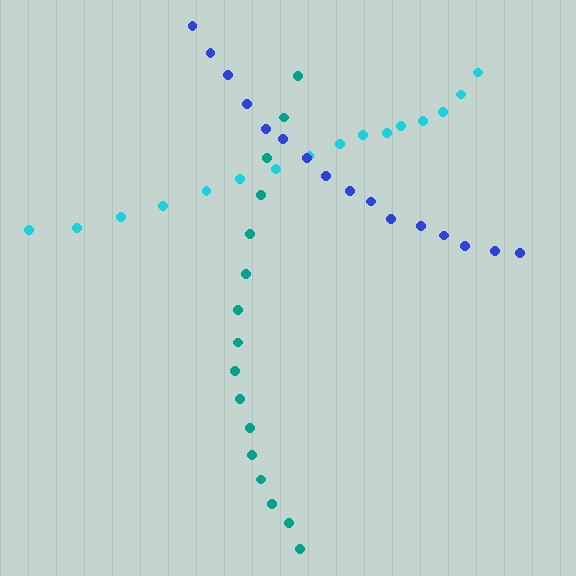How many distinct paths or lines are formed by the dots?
There are 3 distinct paths.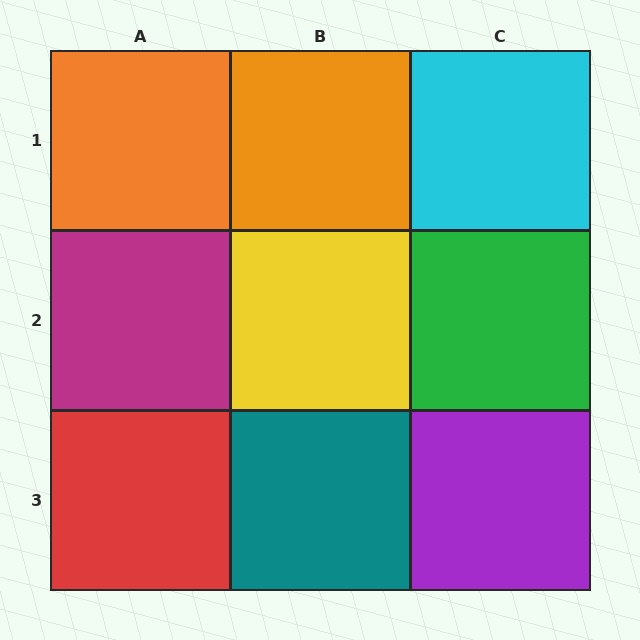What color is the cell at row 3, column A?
Red.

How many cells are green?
1 cell is green.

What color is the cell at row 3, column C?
Purple.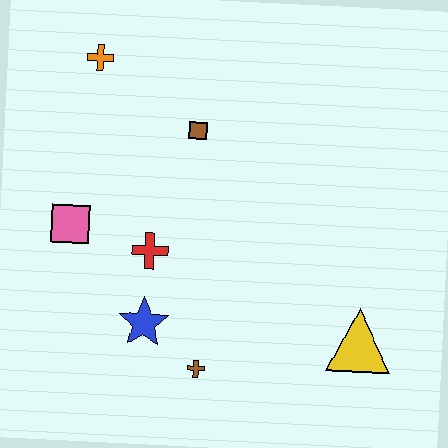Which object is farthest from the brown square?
The yellow triangle is farthest from the brown square.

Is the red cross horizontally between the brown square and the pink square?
Yes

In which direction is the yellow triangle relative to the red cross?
The yellow triangle is to the right of the red cross.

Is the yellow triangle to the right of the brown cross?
Yes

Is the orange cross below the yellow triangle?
No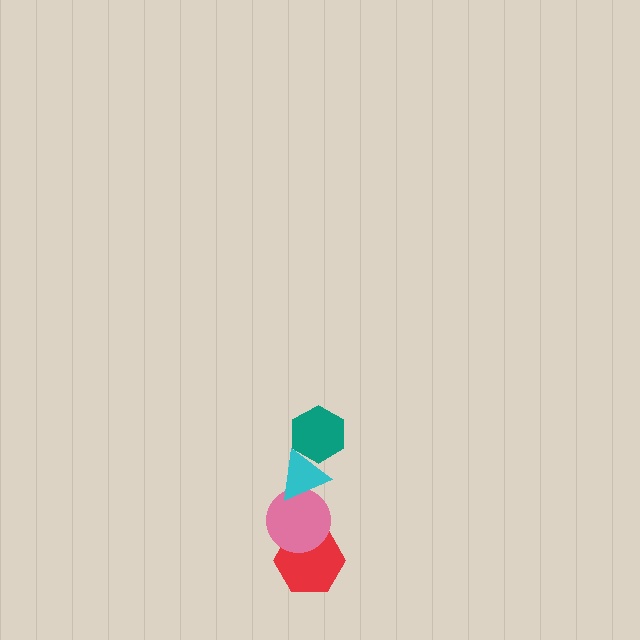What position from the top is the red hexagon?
The red hexagon is 4th from the top.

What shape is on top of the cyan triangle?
The teal hexagon is on top of the cyan triangle.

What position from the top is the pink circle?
The pink circle is 3rd from the top.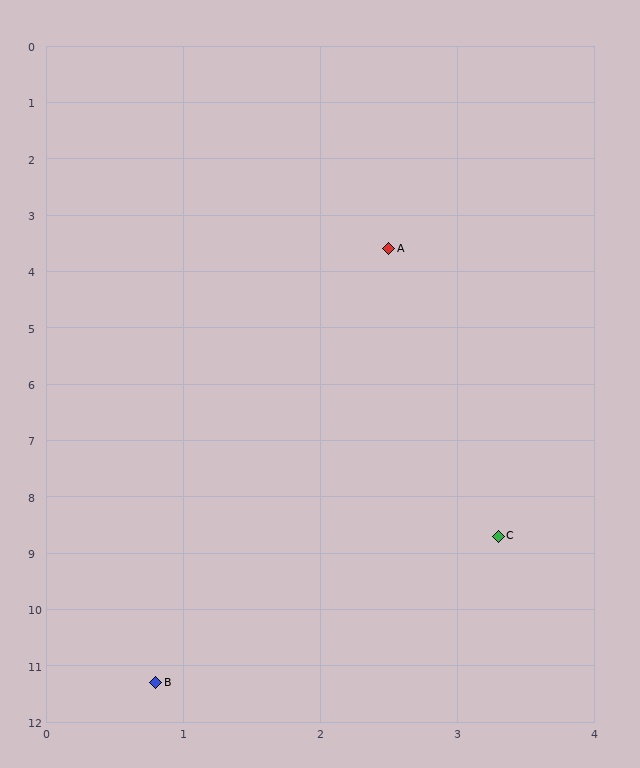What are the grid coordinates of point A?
Point A is at approximately (2.5, 3.6).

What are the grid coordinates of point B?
Point B is at approximately (0.8, 11.3).